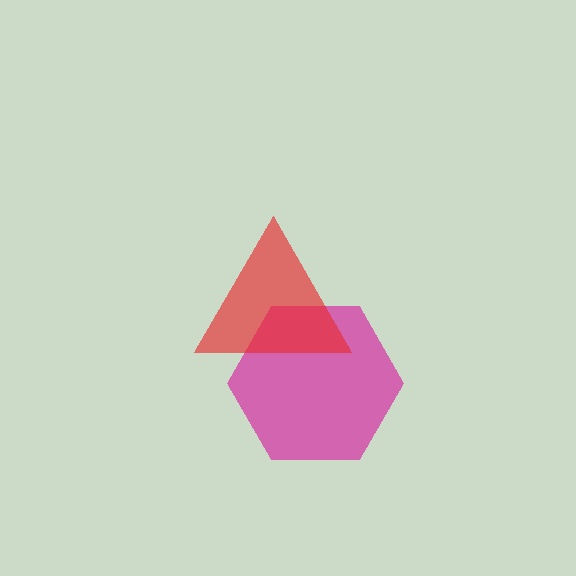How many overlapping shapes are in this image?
There are 2 overlapping shapes in the image.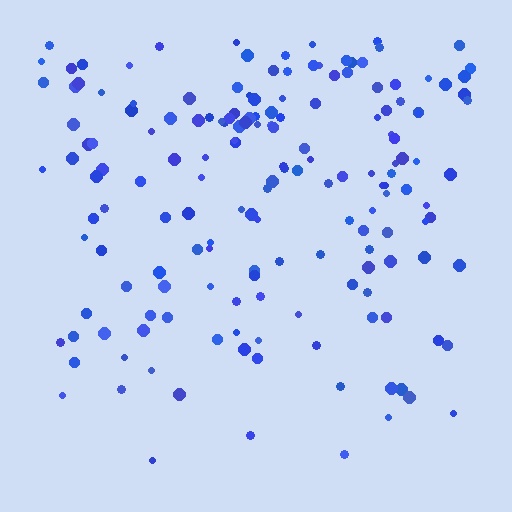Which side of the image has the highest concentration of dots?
The top.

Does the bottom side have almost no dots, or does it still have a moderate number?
Still a moderate number, just noticeably fewer than the top.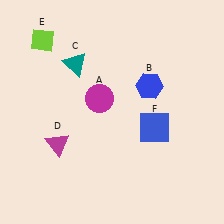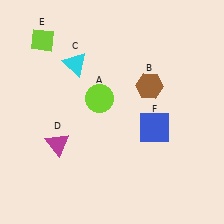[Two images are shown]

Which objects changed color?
A changed from magenta to lime. B changed from blue to brown. C changed from teal to cyan.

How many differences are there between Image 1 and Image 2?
There are 3 differences between the two images.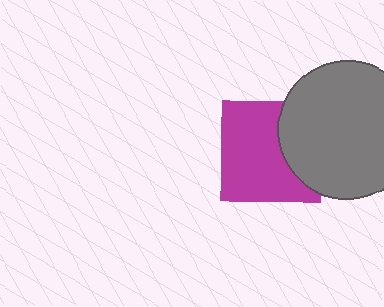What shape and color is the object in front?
The object in front is a gray circle.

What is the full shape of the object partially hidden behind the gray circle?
The partially hidden object is a magenta square.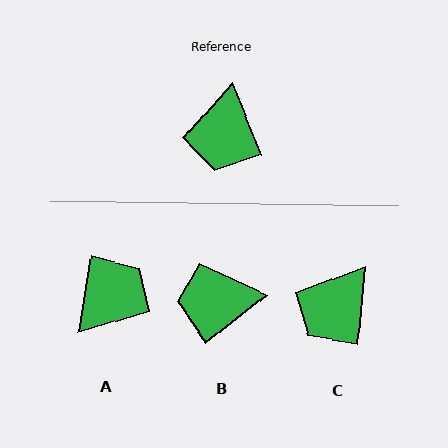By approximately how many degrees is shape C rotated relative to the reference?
Approximately 28 degrees clockwise.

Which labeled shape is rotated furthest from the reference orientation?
A, about 148 degrees away.